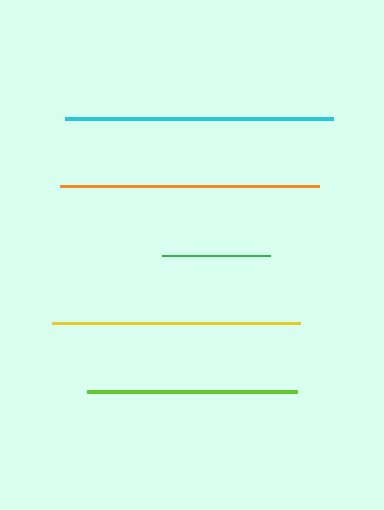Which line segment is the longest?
The cyan line is the longest at approximately 268 pixels.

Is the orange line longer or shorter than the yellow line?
The orange line is longer than the yellow line.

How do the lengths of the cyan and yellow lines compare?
The cyan and yellow lines are approximately the same length.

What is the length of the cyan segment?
The cyan segment is approximately 268 pixels long.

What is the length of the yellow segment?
The yellow segment is approximately 248 pixels long.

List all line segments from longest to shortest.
From longest to shortest: cyan, orange, yellow, lime, green.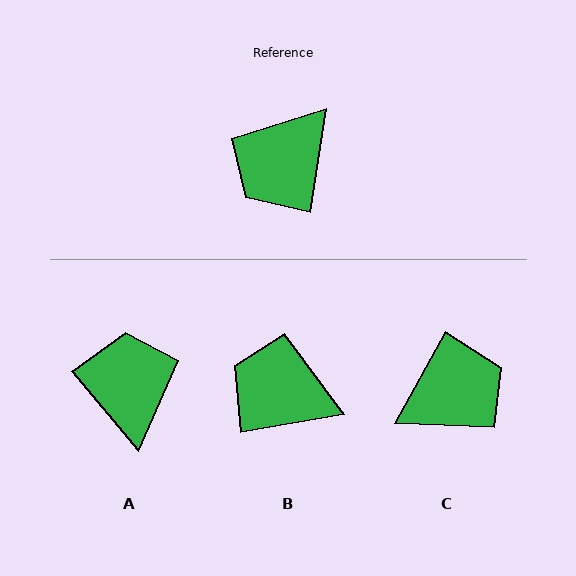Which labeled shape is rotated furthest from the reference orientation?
C, about 160 degrees away.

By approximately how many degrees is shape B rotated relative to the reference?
Approximately 71 degrees clockwise.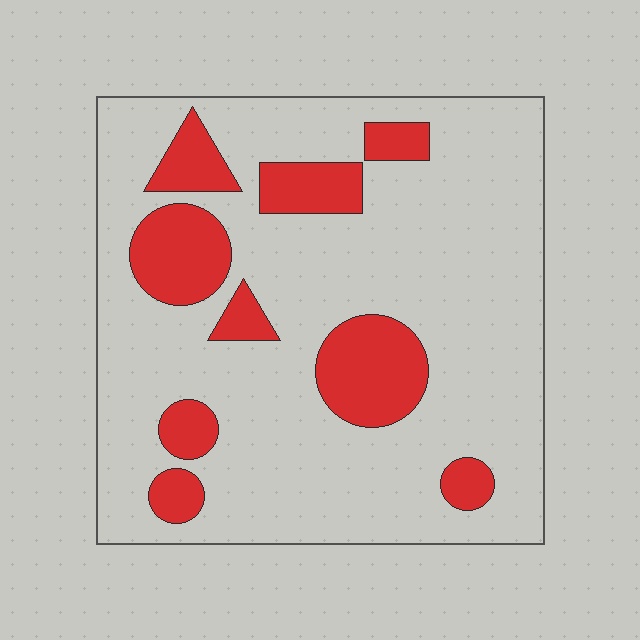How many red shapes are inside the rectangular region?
9.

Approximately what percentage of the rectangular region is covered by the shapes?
Approximately 20%.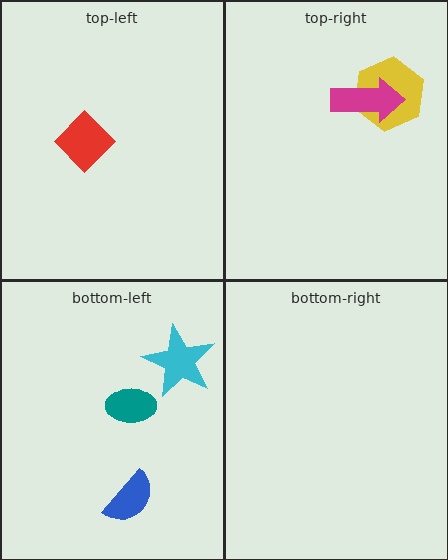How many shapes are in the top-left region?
1.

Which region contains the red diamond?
The top-left region.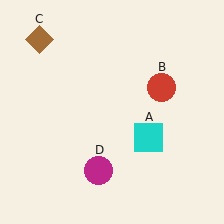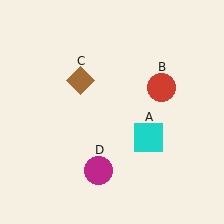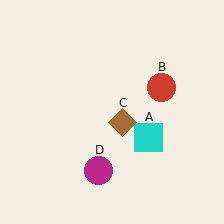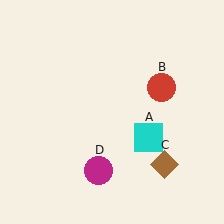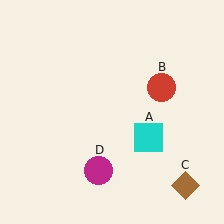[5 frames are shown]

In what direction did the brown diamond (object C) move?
The brown diamond (object C) moved down and to the right.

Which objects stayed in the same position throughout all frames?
Cyan square (object A) and red circle (object B) and magenta circle (object D) remained stationary.